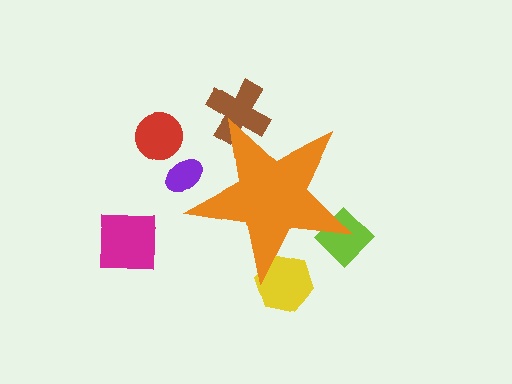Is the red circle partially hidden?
No, the red circle is fully visible.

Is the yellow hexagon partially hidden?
Yes, the yellow hexagon is partially hidden behind the orange star.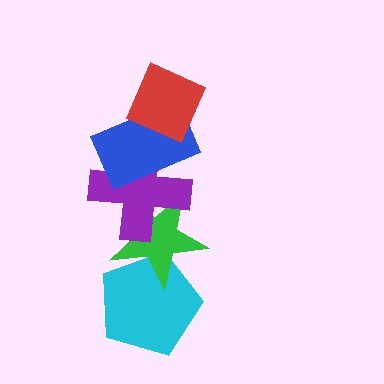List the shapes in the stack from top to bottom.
From top to bottom: the red diamond, the blue rectangle, the purple cross, the green star, the cyan pentagon.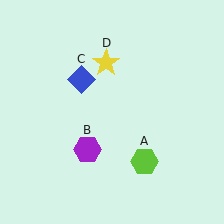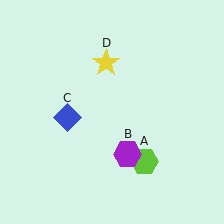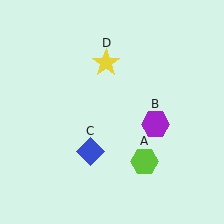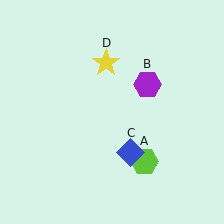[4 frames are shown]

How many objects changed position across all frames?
2 objects changed position: purple hexagon (object B), blue diamond (object C).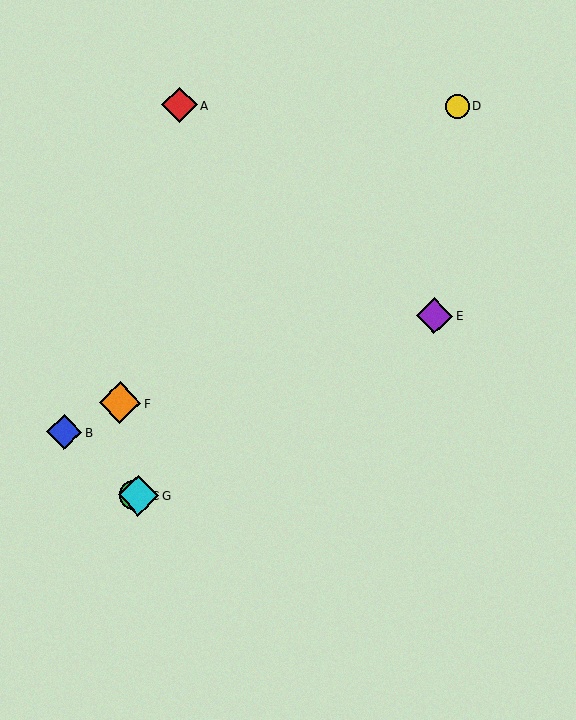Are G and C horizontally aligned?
Yes, both are at y≈495.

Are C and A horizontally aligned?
No, C is at y≈495 and A is at y≈105.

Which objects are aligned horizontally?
Objects C, G are aligned horizontally.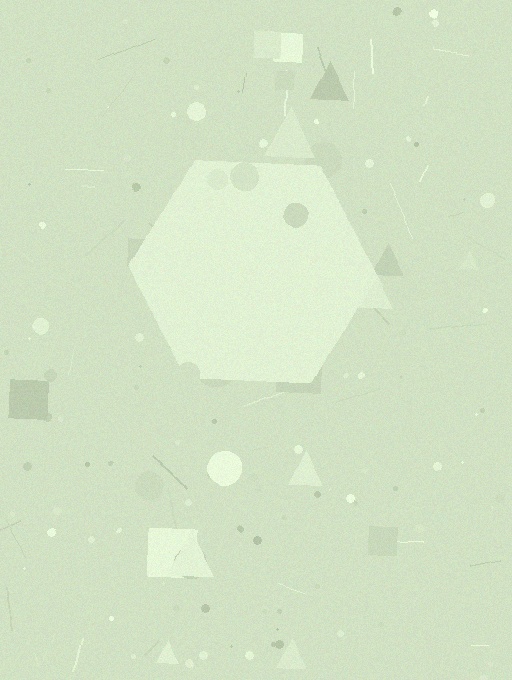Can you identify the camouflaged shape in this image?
The camouflaged shape is a hexagon.